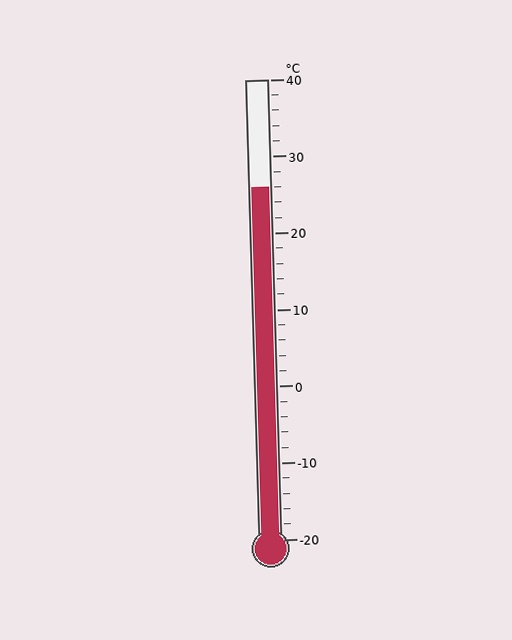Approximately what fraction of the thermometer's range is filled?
The thermometer is filled to approximately 75% of its range.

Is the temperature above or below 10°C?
The temperature is above 10°C.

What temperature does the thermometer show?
The thermometer shows approximately 26°C.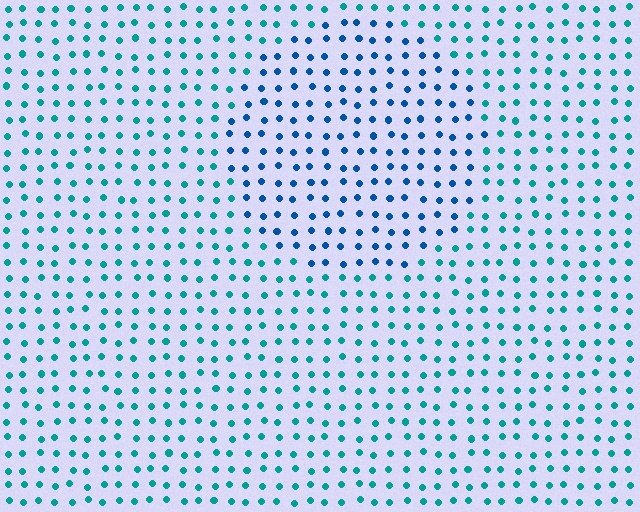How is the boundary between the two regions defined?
The boundary is defined purely by a slight shift in hue (about 33 degrees). Spacing, size, and orientation are identical on both sides.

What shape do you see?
I see a circle.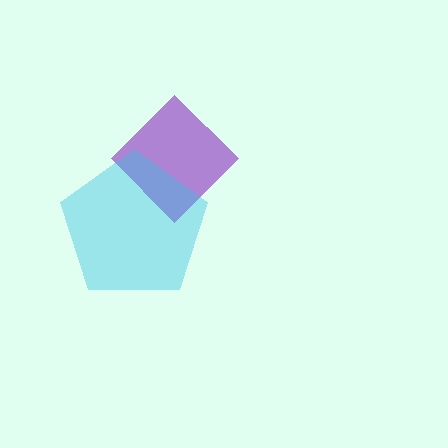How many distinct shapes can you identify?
There are 2 distinct shapes: a purple diamond, a cyan pentagon.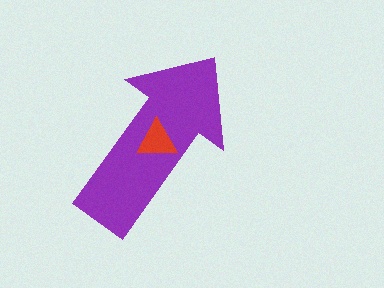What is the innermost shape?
The red triangle.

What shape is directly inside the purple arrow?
The red triangle.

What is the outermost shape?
The purple arrow.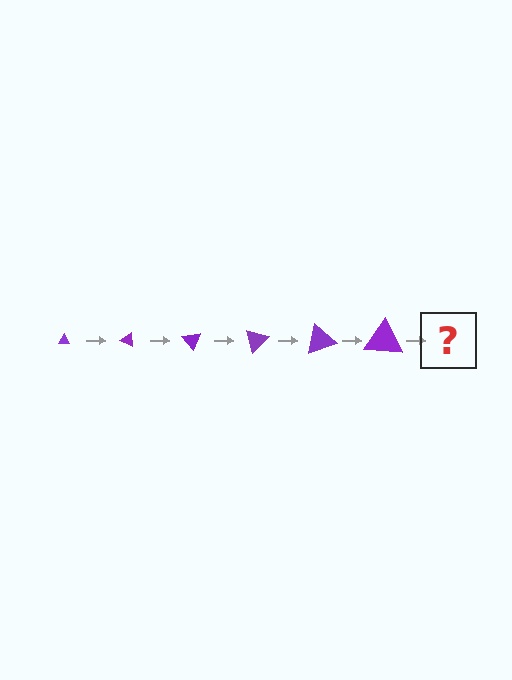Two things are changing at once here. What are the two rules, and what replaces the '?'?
The two rules are that the triangle grows larger each step and it rotates 25 degrees each step. The '?' should be a triangle, larger than the previous one and rotated 150 degrees from the start.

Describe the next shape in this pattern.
It should be a triangle, larger than the previous one and rotated 150 degrees from the start.